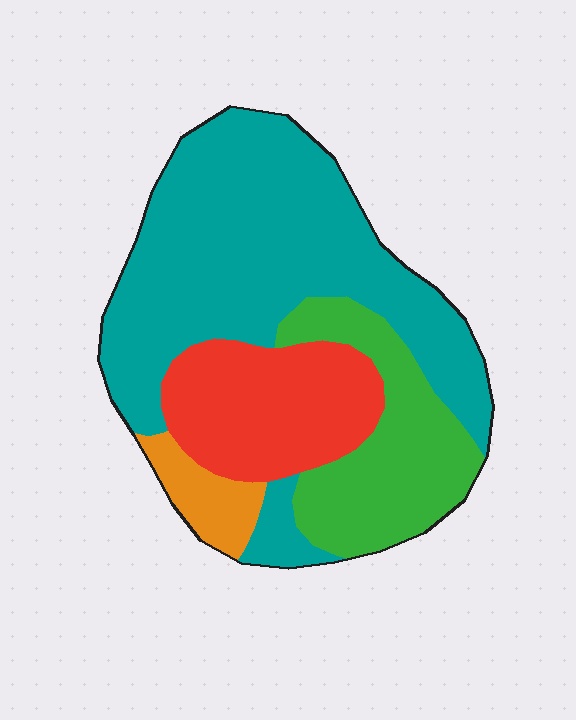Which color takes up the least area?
Orange, at roughly 5%.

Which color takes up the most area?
Teal, at roughly 50%.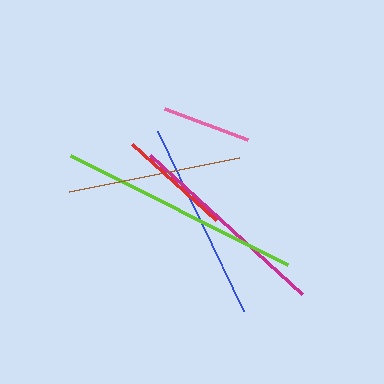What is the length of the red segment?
The red segment is approximately 113 pixels long.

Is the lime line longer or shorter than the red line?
The lime line is longer than the red line.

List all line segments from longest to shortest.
From longest to shortest: lime, magenta, blue, brown, red, pink.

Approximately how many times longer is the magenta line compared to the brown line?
The magenta line is approximately 1.2 times the length of the brown line.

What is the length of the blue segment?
The blue segment is approximately 200 pixels long.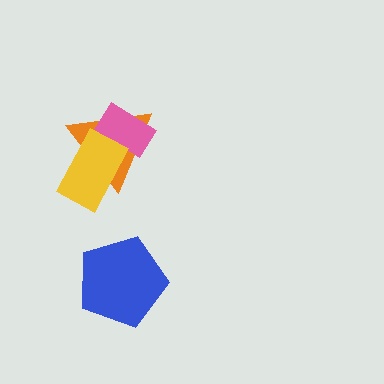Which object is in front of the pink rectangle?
The yellow rectangle is in front of the pink rectangle.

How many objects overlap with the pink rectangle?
2 objects overlap with the pink rectangle.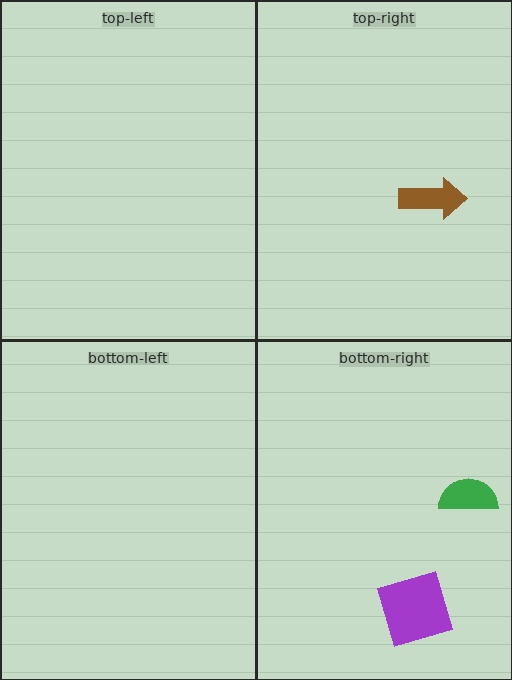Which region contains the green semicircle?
The bottom-right region.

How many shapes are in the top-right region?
1.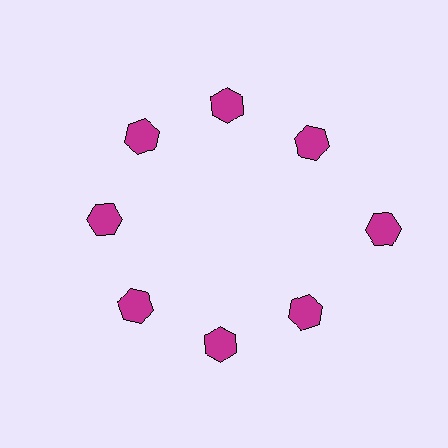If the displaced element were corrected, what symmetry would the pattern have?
It would have 8-fold rotational symmetry — the pattern would map onto itself every 45 degrees.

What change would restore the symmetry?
The symmetry would be restored by moving it inward, back onto the ring so that all 8 hexagons sit at equal angles and equal distance from the center.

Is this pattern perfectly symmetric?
No. The 8 magenta hexagons are arranged in a ring, but one element near the 3 o'clock position is pushed outward from the center, breaking the 8-fold rotational symmetry.